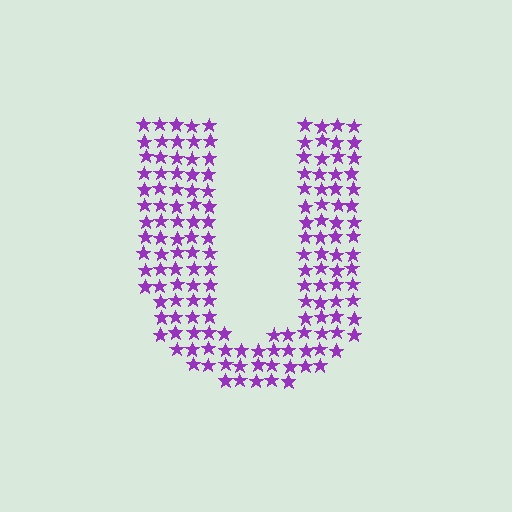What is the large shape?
The large shape is the letter U.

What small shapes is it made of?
It is made of small stars.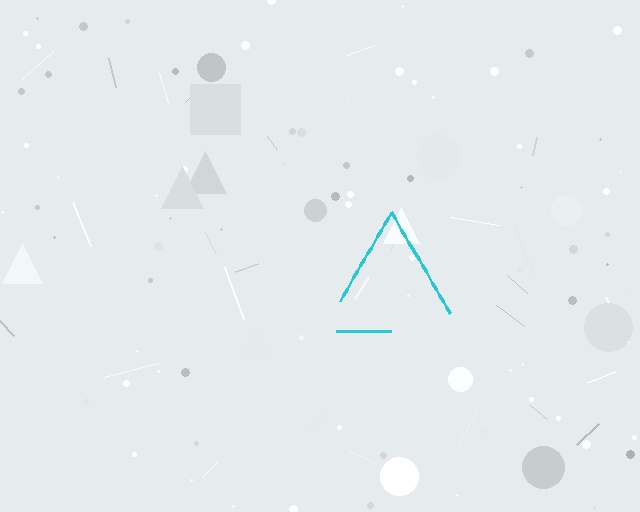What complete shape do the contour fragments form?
The contour fragments form a triangle.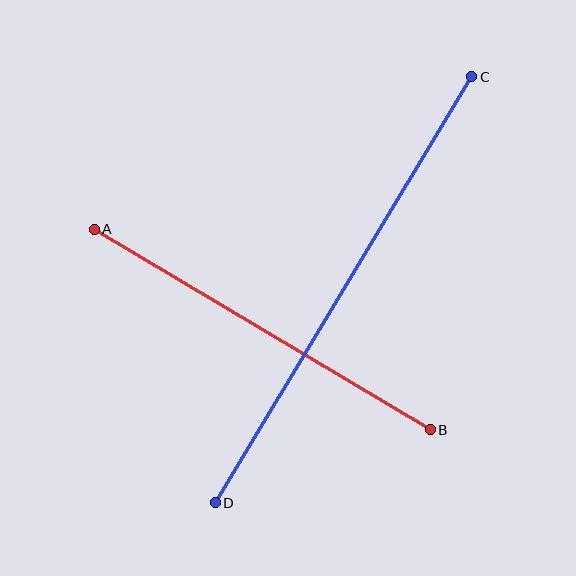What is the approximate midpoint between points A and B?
The midpoint is at approximately (262, 329) pixels.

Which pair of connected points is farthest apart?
Points C and D are farthest apart.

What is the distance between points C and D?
The distance is approximately 497 pixels.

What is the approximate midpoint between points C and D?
The midpoint is at approximately (343, 290) pixels.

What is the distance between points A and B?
The distance is approximately 391 pixels.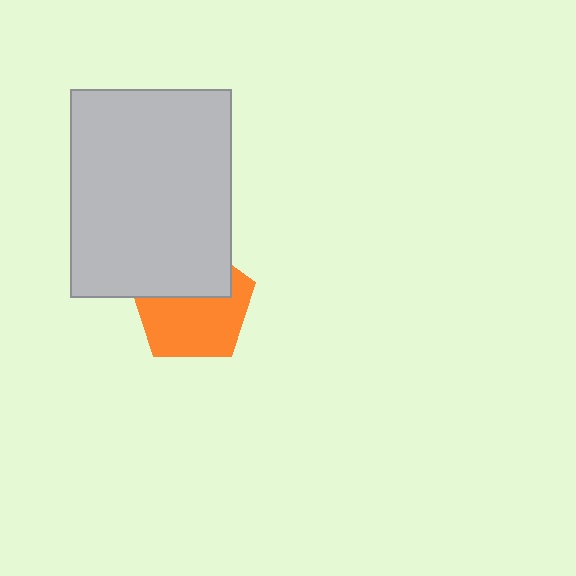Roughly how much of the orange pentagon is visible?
About half of it is visible (roughly 60%).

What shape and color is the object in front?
The object in front is a light gray rectangle.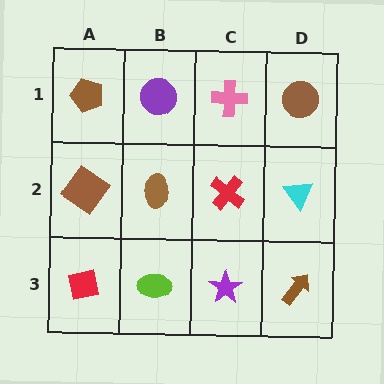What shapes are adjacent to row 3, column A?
A brown diamond (row 2, column A), a lime ellipse (row 3, column B).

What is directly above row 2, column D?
A brown circle.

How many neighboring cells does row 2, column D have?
3.